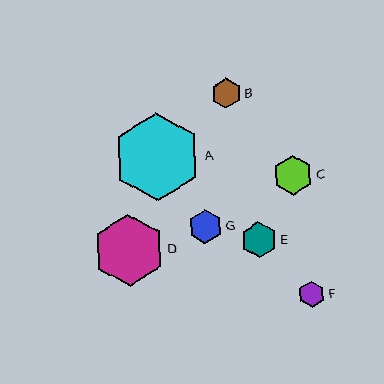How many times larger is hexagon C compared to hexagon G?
Hexagon C is approximately 1.2 times the size of hexagon G.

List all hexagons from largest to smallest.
From largest to smallest: A, D, C, E, G, B, F.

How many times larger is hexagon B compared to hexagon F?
Hexagon B is approximately 1.1 times the size of hexagon F.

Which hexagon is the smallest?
Hexagon F is the smallest with a size of approximately 27 pixels.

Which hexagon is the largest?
Hexagon A is the largest with a size of approximately 88 pixels.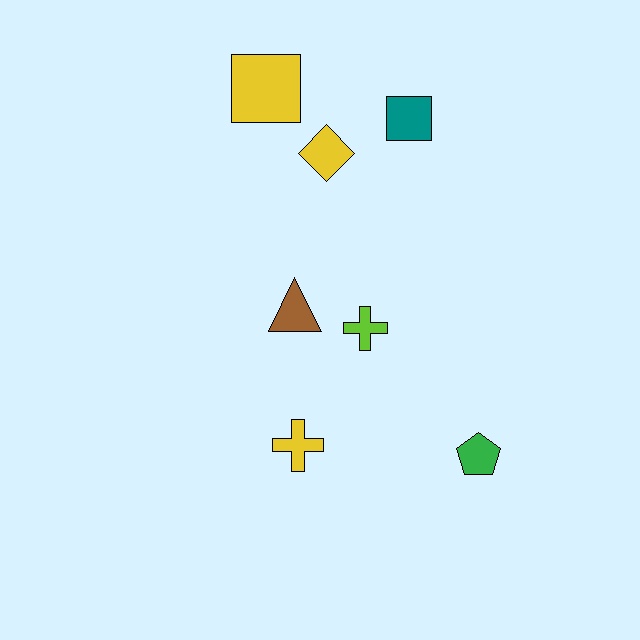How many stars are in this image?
There are no stars.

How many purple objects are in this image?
There are no purple objects.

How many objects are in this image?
There are 7 objects.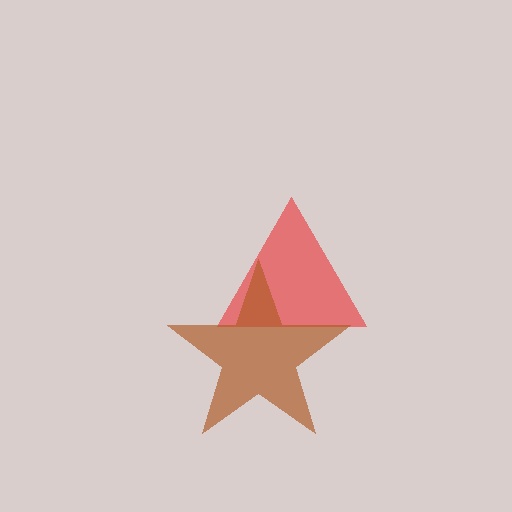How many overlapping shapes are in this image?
There are 2 overlapping shapes in the image.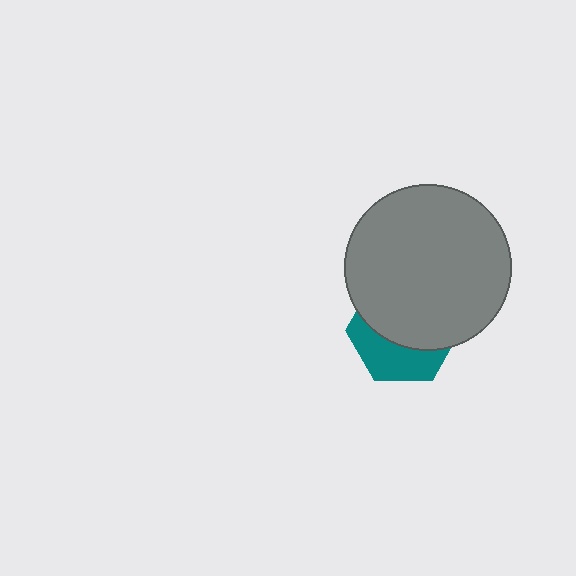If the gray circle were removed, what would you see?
You would see the complete teal hexagon.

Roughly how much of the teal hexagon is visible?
A small part of it is visible (roughly 38%).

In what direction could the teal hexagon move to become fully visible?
The teal hexagon could move down. That would shift it out from behind the gray circle entirely.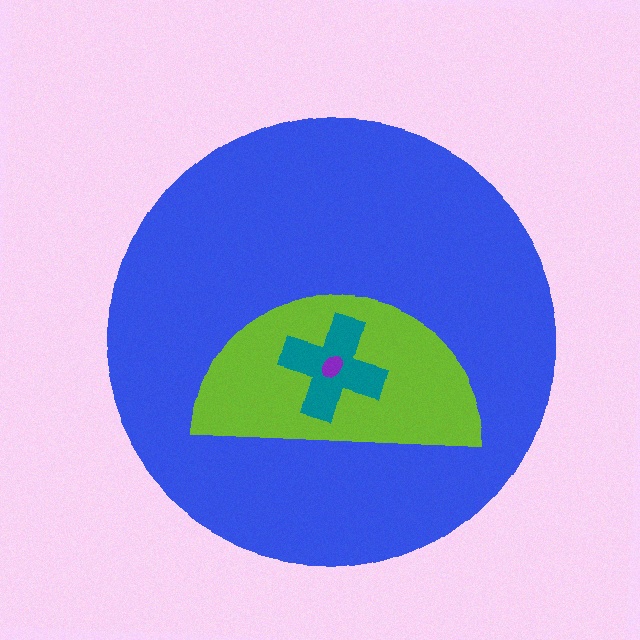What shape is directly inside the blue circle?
The lime semicircle.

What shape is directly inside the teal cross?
The purple ellipse.